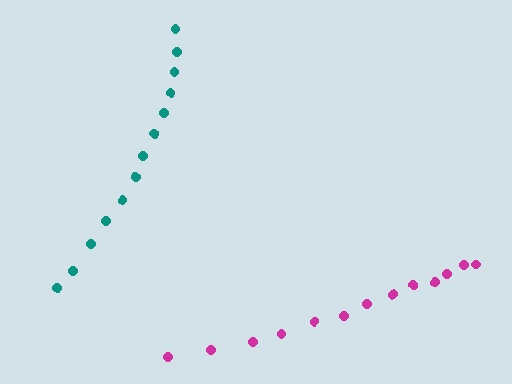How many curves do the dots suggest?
There are 2 distinct paths.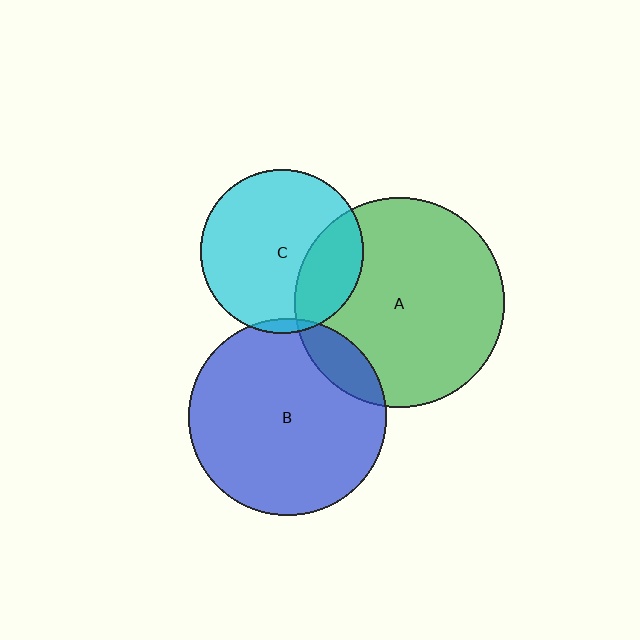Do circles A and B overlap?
Yes.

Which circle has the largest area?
Circle A (green).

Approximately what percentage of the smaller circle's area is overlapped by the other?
Approximately 10%.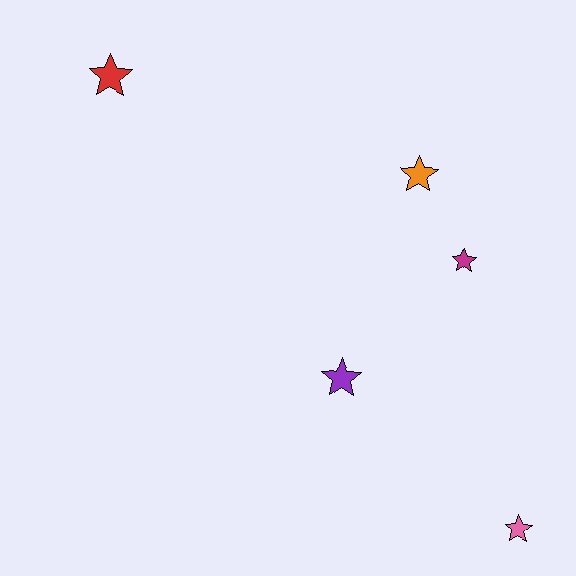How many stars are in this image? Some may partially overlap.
There are 5 stars.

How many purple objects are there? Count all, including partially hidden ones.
There is 1 purple object.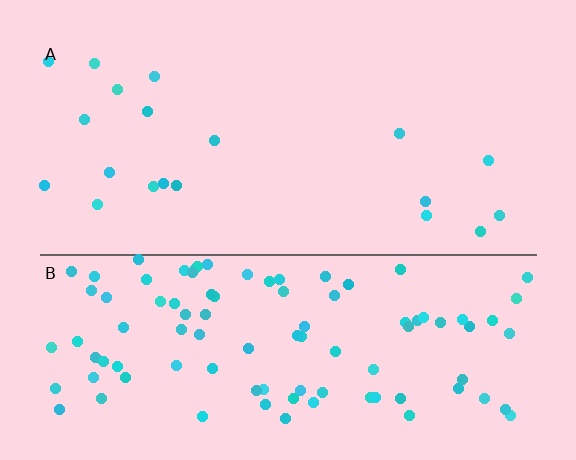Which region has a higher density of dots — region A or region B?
B (the bottom).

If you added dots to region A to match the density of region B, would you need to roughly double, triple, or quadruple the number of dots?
Approximately quadruple.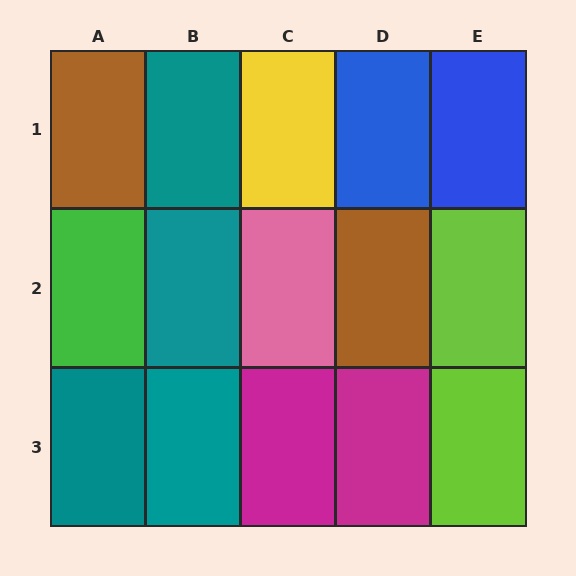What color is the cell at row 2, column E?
Lime.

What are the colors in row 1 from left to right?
Brown, teal, yellow, blue, blue.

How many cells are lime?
2 cells are lime.